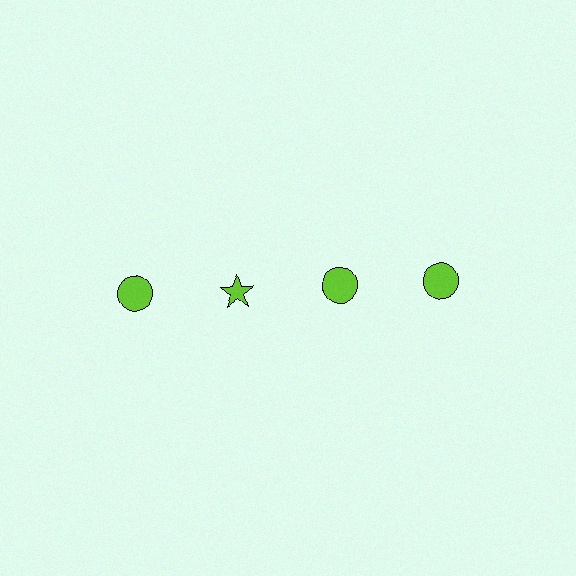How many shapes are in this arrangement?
There are 4 shapes arranged in a grid pattern.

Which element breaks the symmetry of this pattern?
The lime star in the top row, second from left column breaks the symmetry. All other shapes are lime circles.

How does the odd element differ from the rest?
It has a different shape: star instead of circle.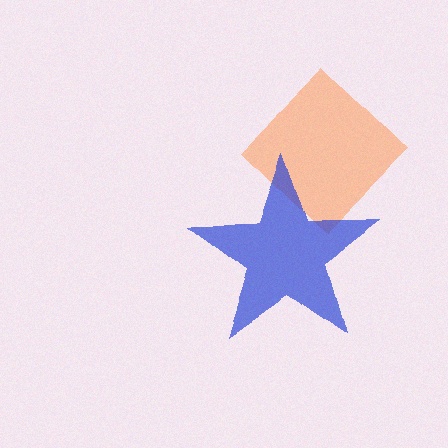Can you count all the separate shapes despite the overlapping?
Yes, there are 2 separate shapes.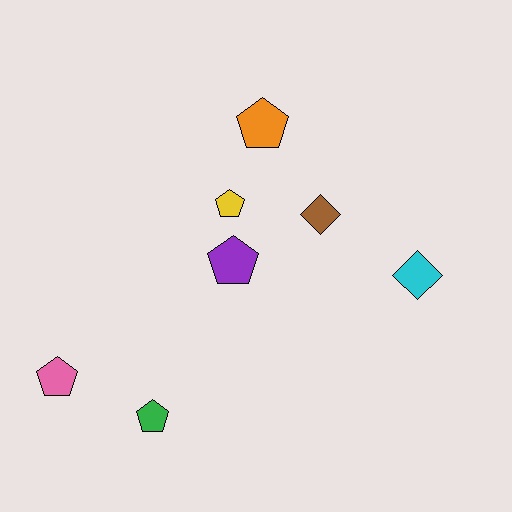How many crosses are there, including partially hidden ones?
There are no crosses.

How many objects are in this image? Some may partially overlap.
There are 7 objects.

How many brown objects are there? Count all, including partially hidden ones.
There is 1 brown object.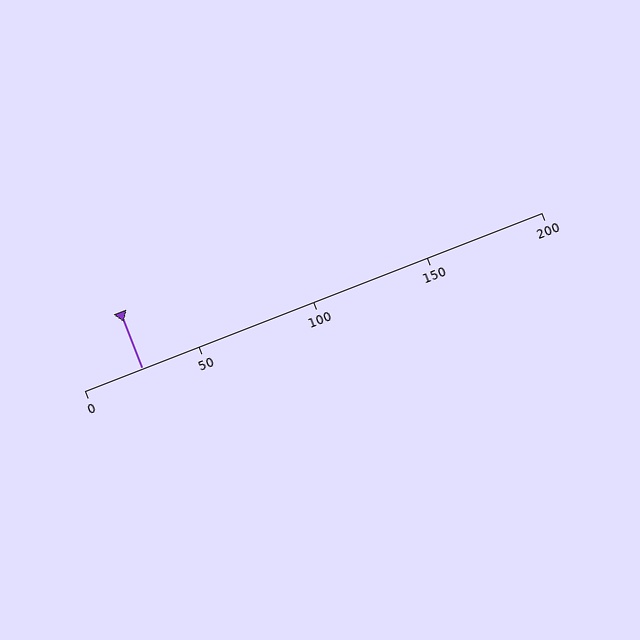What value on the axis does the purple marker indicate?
The marker indicates approximately 25.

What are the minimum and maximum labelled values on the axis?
The axis runs from 0 to 200.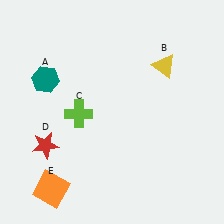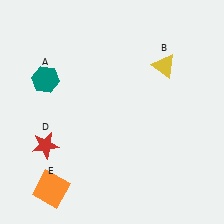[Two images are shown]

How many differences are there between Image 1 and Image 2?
There is 1 difference between the two images.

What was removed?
The lime cross (C) was removed in Image 2.